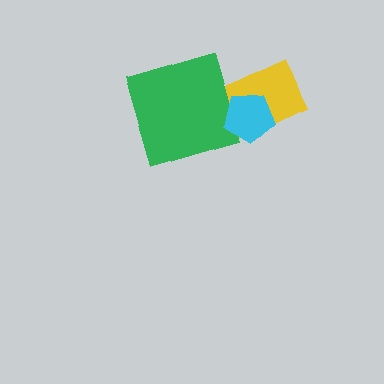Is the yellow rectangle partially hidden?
Yes, it is partially covered by another shape.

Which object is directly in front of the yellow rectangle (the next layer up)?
The green square is directly in front of the yellow rectangle.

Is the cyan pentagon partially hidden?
No, no other shape covers it.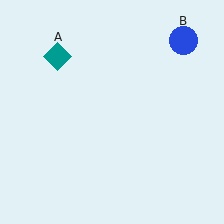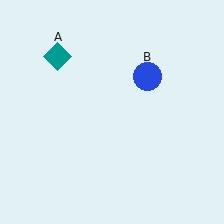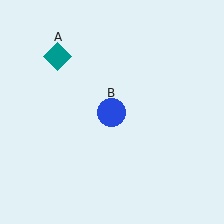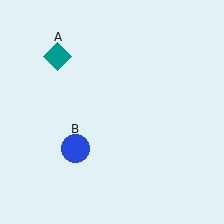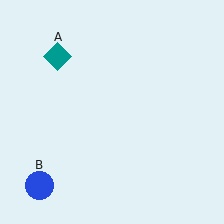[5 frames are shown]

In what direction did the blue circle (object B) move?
The blue circle (object B) moved down and to the left.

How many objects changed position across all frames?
1 object changed position: blue circle (object B).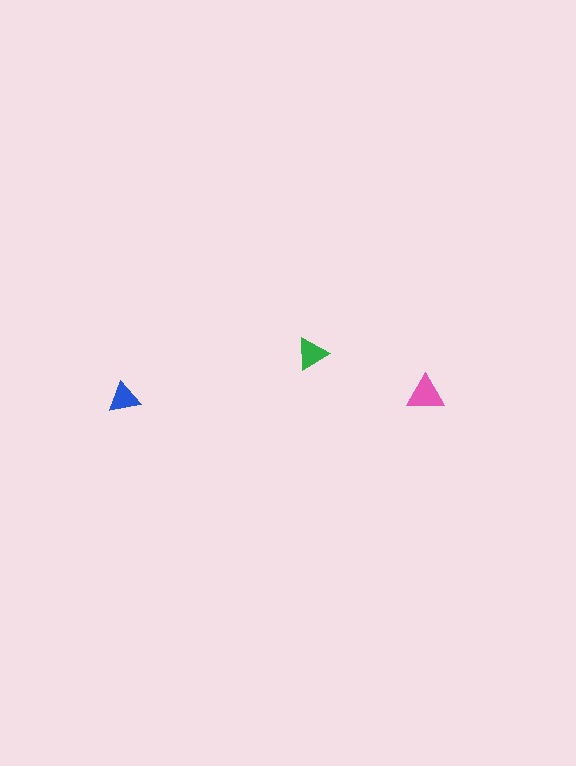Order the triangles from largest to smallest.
the pink one, the green one, the blue one.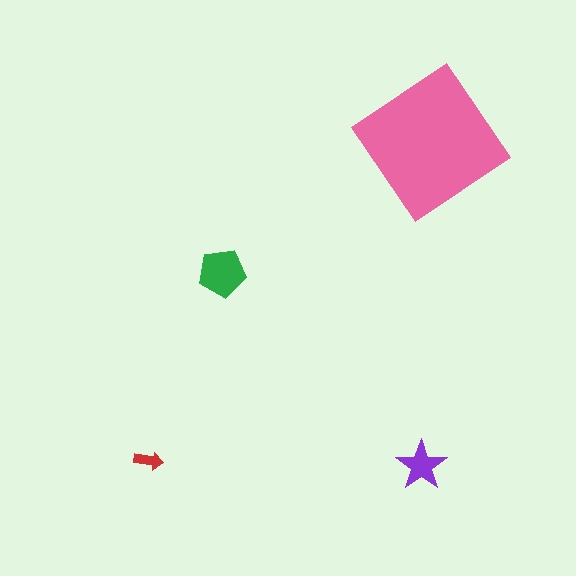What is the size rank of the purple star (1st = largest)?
3rd.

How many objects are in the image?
There are 4 objects in the image.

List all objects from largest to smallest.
The pink diamond, the green pentagon, the purple star, the red arrow.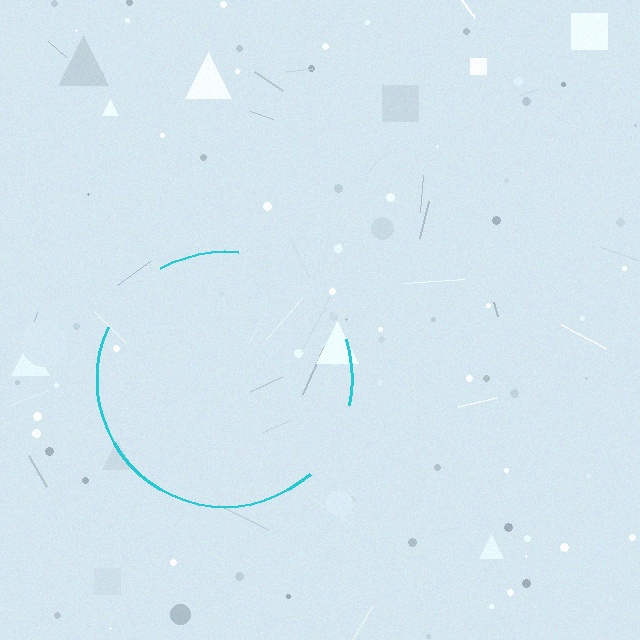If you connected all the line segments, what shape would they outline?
They would outline a circle.